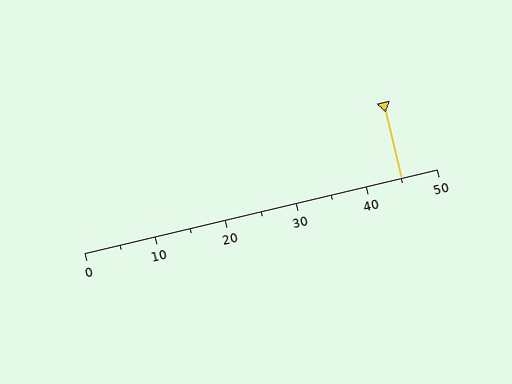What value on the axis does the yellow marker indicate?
The marker indicates approximately 45.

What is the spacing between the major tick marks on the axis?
The major ticks are spaced 10 apart.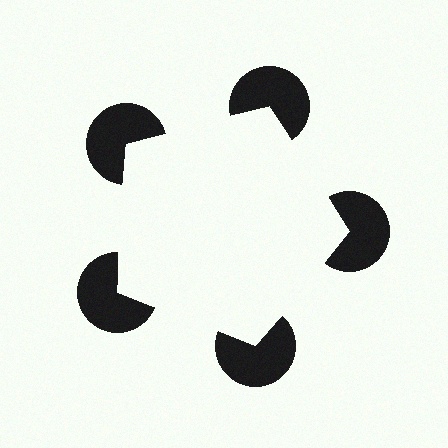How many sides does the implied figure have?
5 sides.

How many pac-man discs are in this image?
There are 5 — one at each vertex of the illusory pentagon.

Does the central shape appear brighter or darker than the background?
It typically appears slightly brighter than the background, even though no actual brightness change is drawn.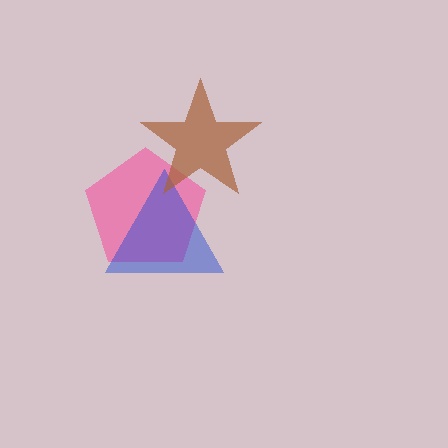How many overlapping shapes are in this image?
There are 3 overlapping shapes in the image.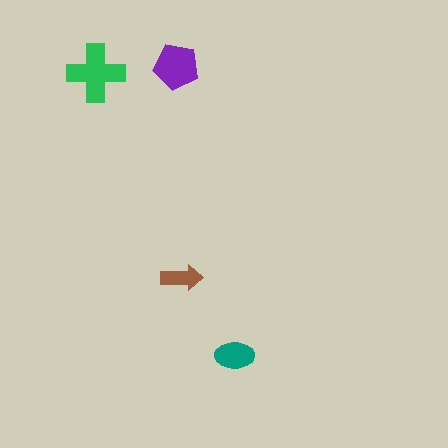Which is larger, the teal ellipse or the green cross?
The green cross.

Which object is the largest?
The green cross.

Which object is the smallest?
The brown arrow.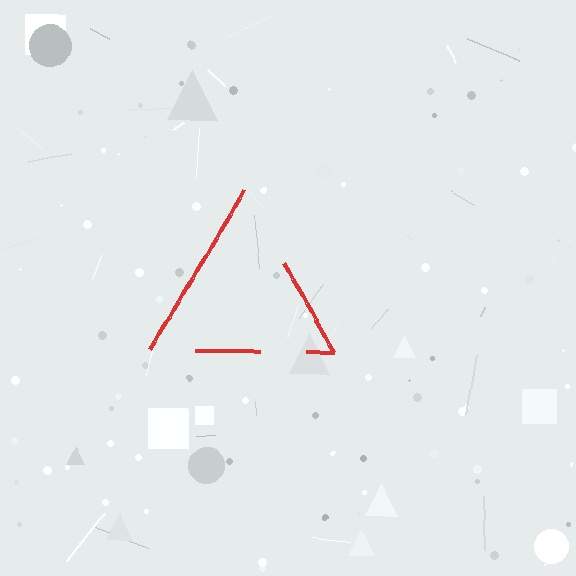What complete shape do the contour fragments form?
The contour fragments form a triangle.